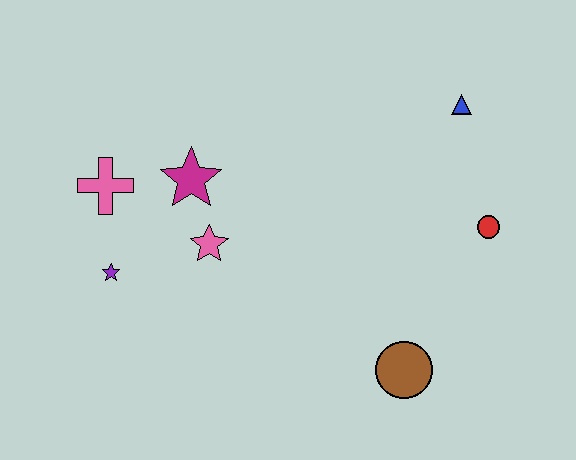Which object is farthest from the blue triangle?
The purple star is farthest from the blue triangle.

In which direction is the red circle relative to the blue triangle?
The red circle is below the blue triangle.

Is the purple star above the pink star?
No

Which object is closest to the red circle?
The blue triangle is closest to the red circle.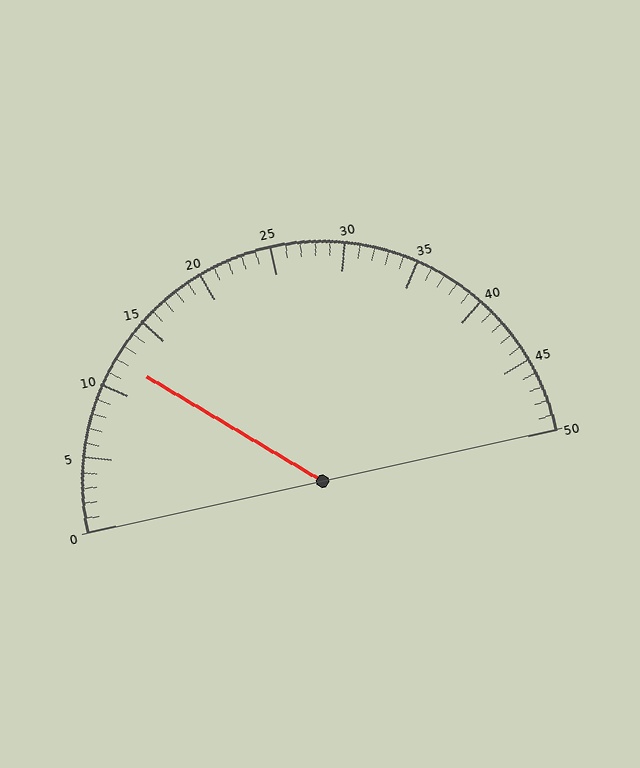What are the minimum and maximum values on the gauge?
The gauge ranges from 0 to 50.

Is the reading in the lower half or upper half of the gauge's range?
The reading is in the lower half of the range (0 to 50).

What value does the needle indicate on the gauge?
The needle indicates approximately 12.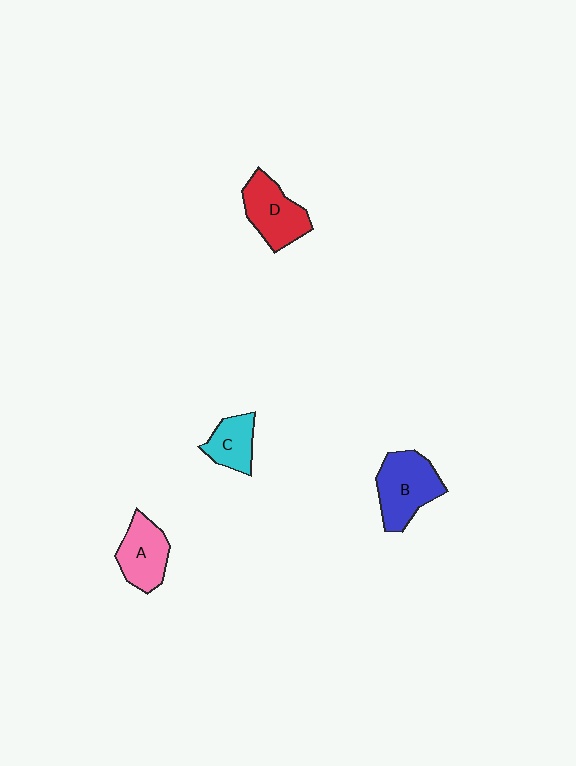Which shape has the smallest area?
Shape C (cyan).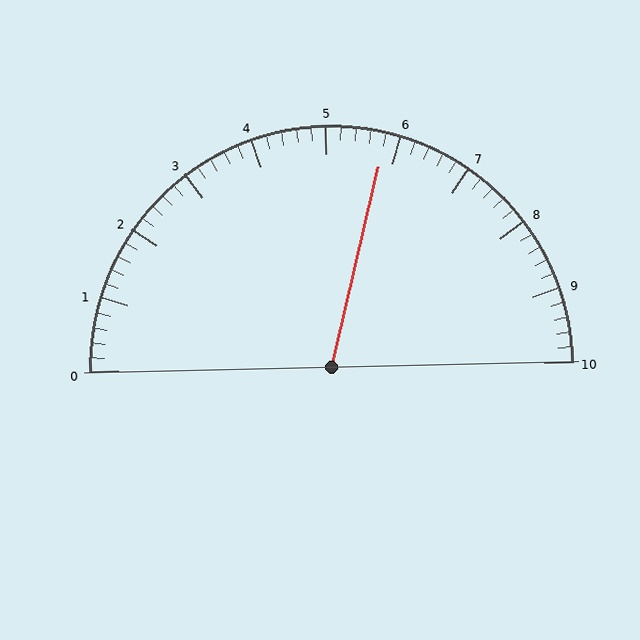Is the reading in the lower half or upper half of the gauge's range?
The reading is in the upper half of the range (0 to 10).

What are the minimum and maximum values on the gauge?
The gauge ranges from 0 to 10.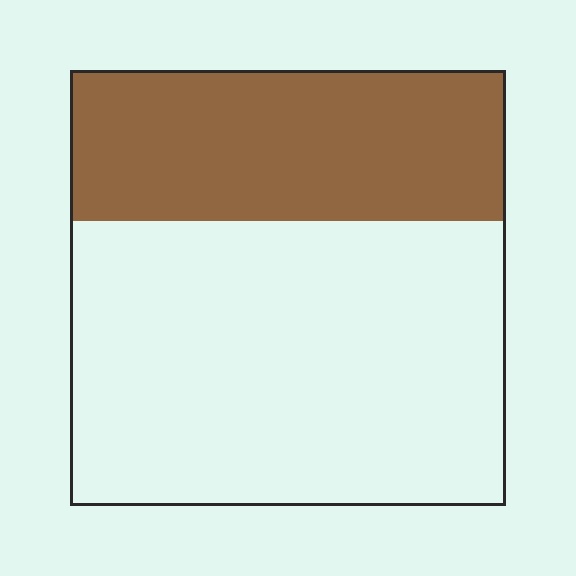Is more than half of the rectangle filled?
No.